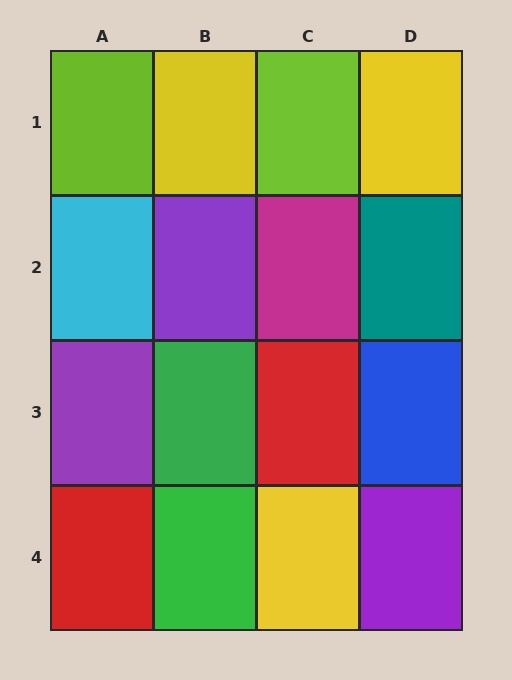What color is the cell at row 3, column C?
Red.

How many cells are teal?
1 cell is teal.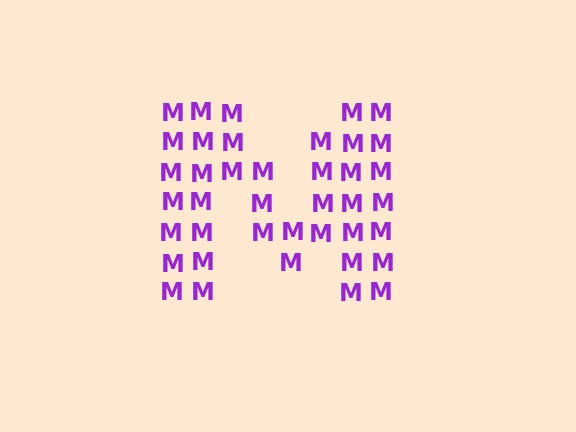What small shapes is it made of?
It is made of small letter M's.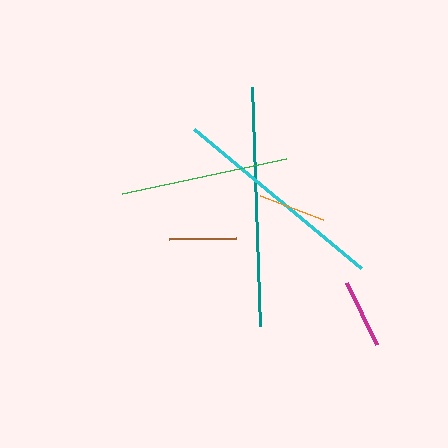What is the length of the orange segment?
The orange segment is approximately 67 pixels long.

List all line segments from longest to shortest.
From longest to shortest: teal, cyan, green, magenta, brown, orange.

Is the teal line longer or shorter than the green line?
The teal line is longer than the green line.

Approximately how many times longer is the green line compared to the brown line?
The green line is approximately 2.5 times the length of the brown line.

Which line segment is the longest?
The teal line is the longest at approximately 239 pixels.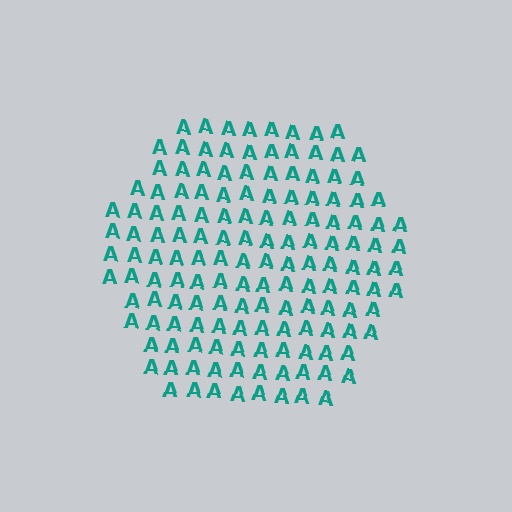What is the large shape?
The large shape is a hexagon.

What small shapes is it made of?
It is made of small letter A's.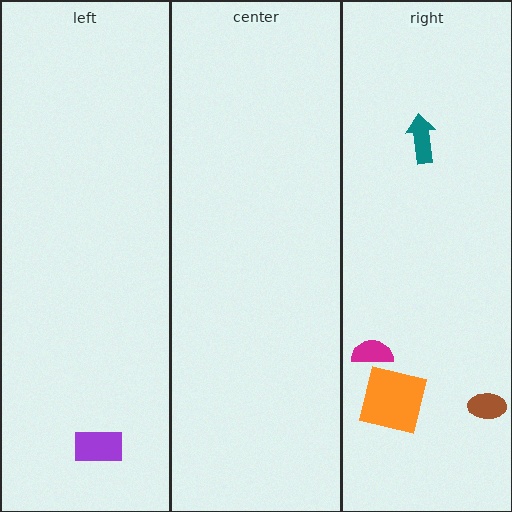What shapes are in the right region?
The teal arrow, the orange square, the magenta semicircle, the brown ellipse.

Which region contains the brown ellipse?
The right region.